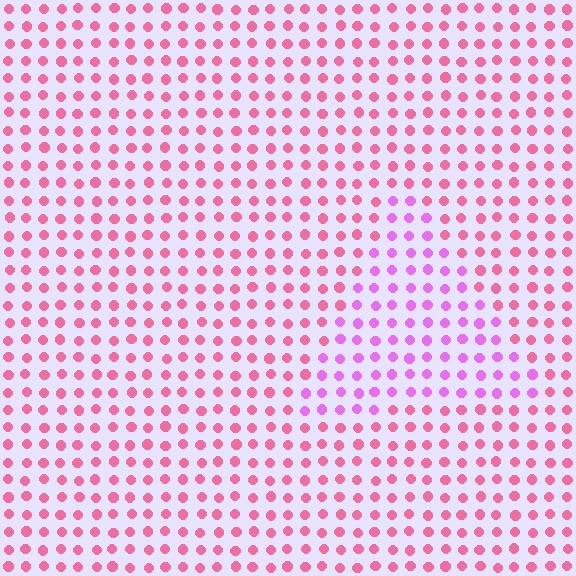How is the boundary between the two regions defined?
The boundary is defined purely by a slight shift in hue (about 39 degrees). Spacing, size, and orientation are identical on both sides.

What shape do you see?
I see a triangle.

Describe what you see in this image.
The image is filled with small pink elements in a uniform arrangement. A triangle-shaped region is visible where the elements are tinted to a slightly different hue, forming a subtle color boundary.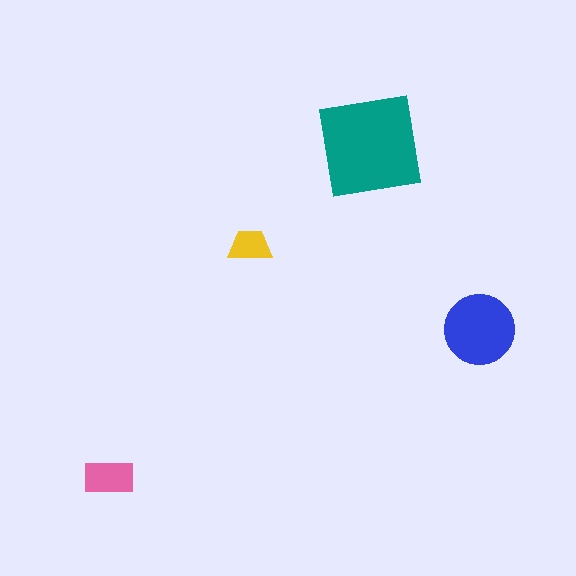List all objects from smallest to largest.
The yellow trapezoid, the pink rectangle, the blue circle, the teal square.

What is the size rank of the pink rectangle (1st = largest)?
3rd.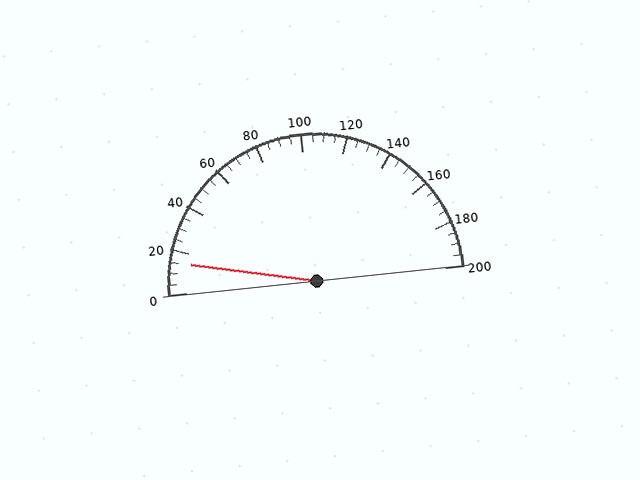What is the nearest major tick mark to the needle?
The nearest major tick mark is 20.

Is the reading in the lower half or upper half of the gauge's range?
The reading is in the lower half of the range (0 to 200).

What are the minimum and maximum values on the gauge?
The gauge ranges from 0 to 200.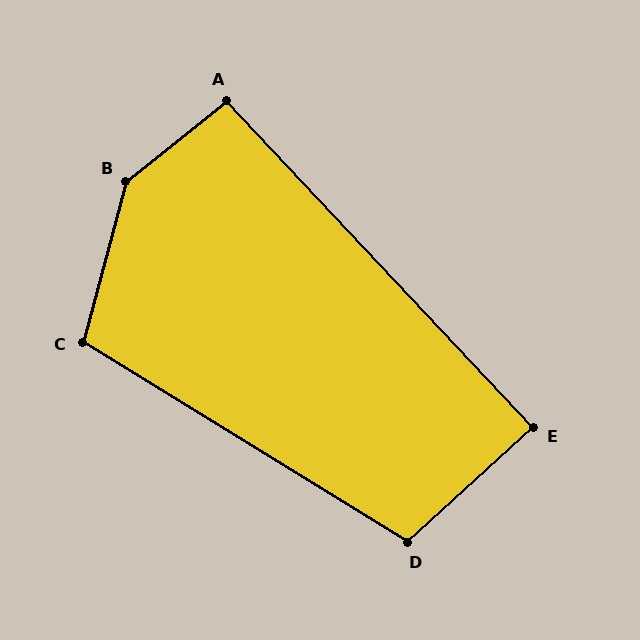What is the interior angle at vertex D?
Approximately 106 degrees (obtuse).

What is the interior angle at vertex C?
Approximately 107 degrees (obtuse).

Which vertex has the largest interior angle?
B, at approximately 144 degrees.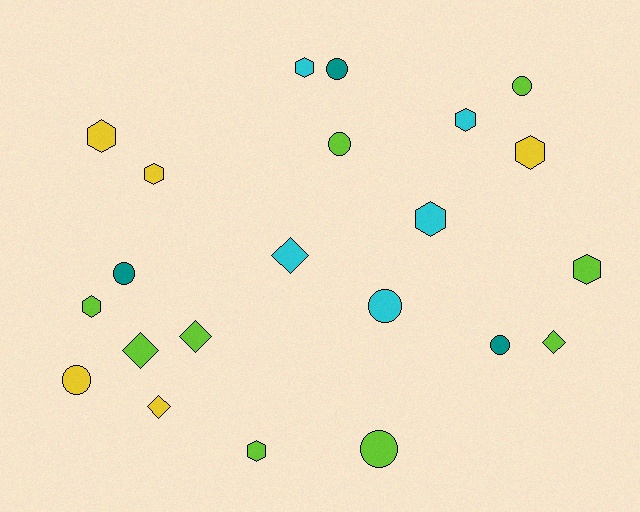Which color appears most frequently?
Lime, with 9 objects.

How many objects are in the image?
There are 22 objects.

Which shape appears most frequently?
Hexagon, with 9 objects.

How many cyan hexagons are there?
There are 3 cyan hexagons.